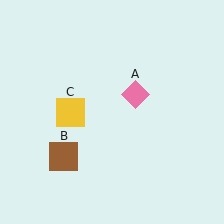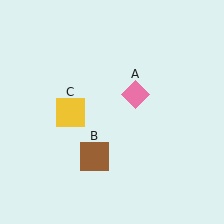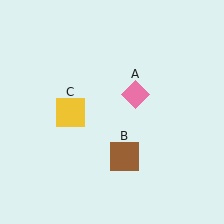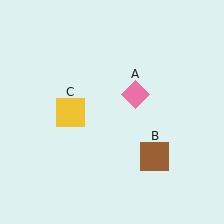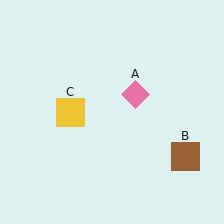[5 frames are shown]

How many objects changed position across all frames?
1 object changed position: brown square (object B).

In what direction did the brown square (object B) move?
The brown square (object B) moved right.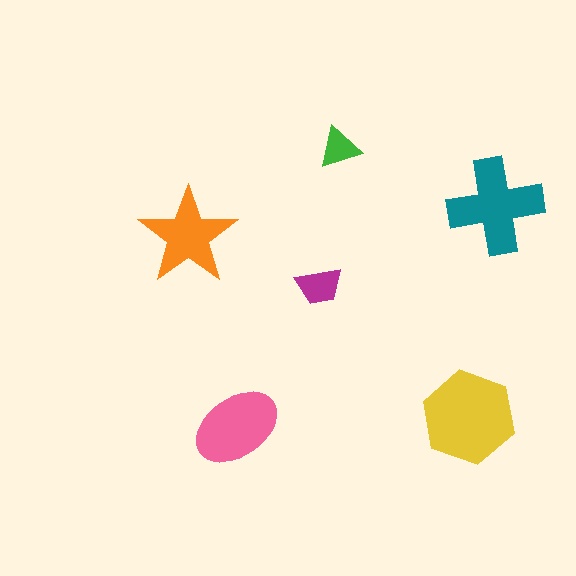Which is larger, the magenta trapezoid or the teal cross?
The teal cross.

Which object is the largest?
The yellow hexagon.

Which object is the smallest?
The green triangle.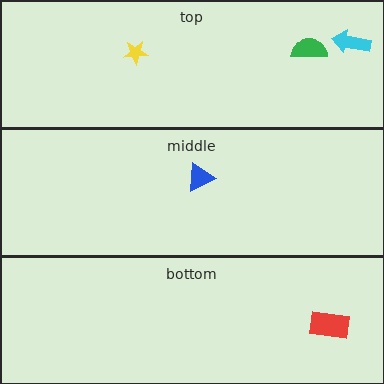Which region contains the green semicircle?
The top region.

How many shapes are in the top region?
3.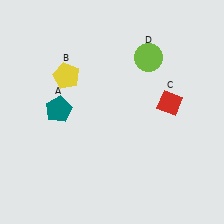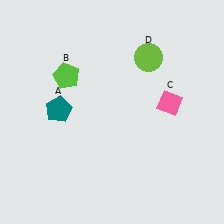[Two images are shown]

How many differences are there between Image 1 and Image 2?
There are 2 differences between the two images.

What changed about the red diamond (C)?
In Image 1, C is red. In Image 2, it changed to pink.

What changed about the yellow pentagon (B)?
In Image 1, B is yellow. In Image 2, it changed to lime.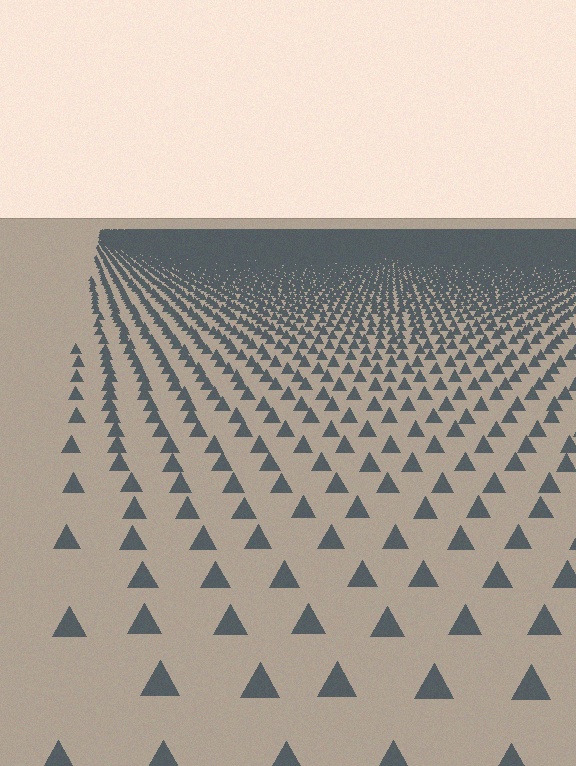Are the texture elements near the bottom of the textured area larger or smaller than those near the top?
Larger. Near the bottom, elements are closer to the viewer and appear at a bigger on-screen size.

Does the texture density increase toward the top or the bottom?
Density increases toward the top.